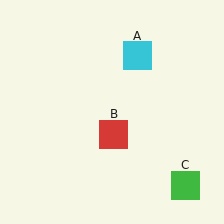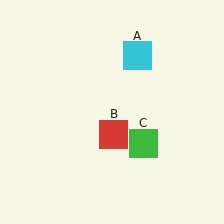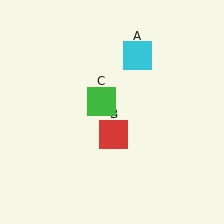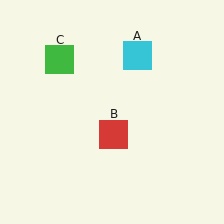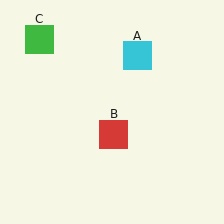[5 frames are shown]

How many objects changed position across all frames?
1 object changed position: green square (object C).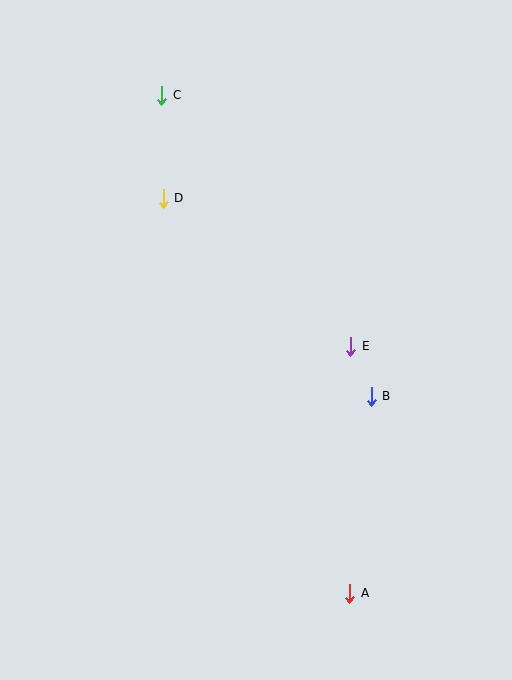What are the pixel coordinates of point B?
Point B is at (371, 396).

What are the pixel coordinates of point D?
Point D is at (163, 198).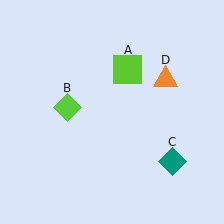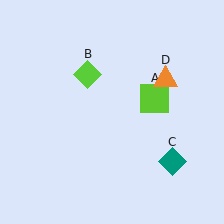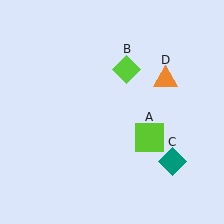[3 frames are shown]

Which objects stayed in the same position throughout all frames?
Teal diamond (object C) and orange triangle (object D) remained stationary.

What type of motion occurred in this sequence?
The lime square (object A), lime diamond (object B) rotated clockwise around the center of the scene.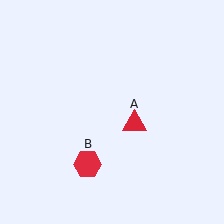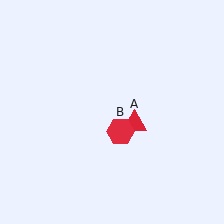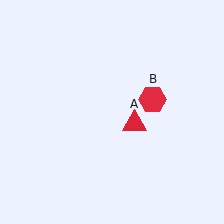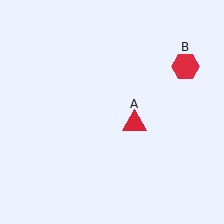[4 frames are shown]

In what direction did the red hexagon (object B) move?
The red hexagon (object B) moved up and to the right.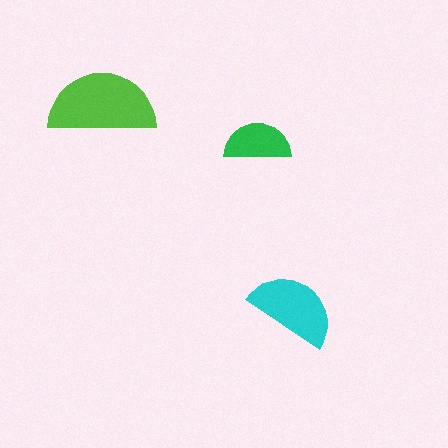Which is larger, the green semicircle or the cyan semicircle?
The cyan one.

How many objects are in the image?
There are 3 objects in the image.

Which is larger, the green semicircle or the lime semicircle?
The lime one.